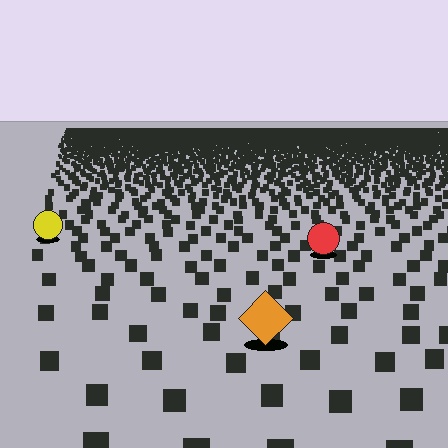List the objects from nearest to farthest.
From nearest to farthest: the orange diamond, the red circle, the yellow circle.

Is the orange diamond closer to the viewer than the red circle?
Yes. The orange diamond is closer — you can tell from the texture gradient: the ground texture is coarser near it.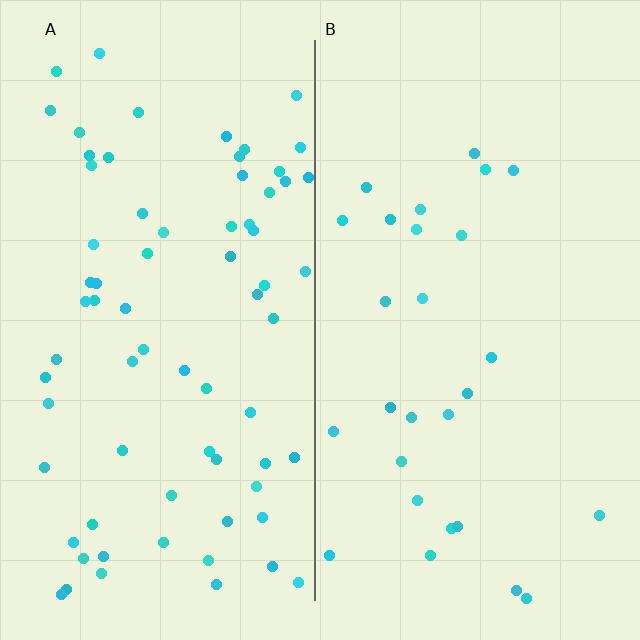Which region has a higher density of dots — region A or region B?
A (the left).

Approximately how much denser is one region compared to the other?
Approximately 2.6× — region A over region B.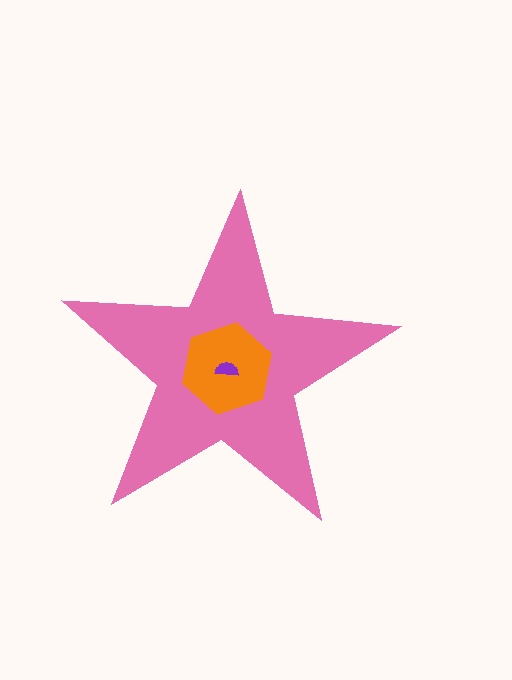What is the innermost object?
The purple semicircle.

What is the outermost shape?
The pink star.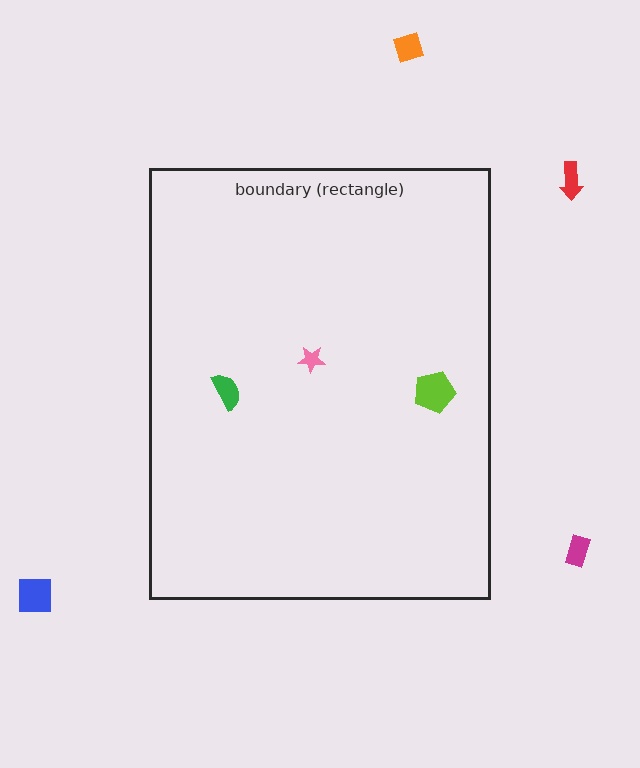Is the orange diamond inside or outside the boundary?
Outside.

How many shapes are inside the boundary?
3 inside, 4 outside.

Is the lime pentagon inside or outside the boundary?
Inside.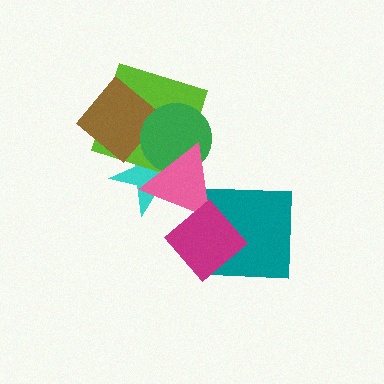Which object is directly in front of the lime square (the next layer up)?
The brown diamond is directly in front of the lime square.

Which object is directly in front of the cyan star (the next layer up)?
The lime square is directly in front of the cyan star.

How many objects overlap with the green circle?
3 objects overlap with the green circle.